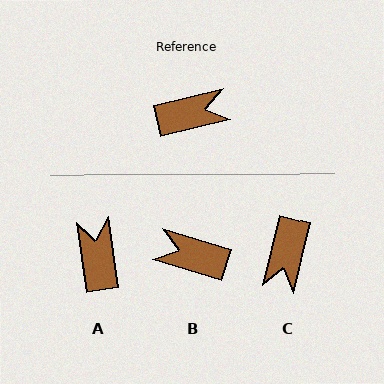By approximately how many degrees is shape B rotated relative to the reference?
Approximately 149 degrees counter-clockwise.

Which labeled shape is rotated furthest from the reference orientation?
B, about 149 degrees away.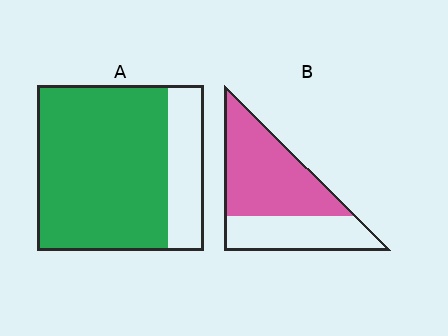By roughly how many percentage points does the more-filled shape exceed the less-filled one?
By roughly 15 percentage points (A over B).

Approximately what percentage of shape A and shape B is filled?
A is approximately 80% and B is approximately 60%.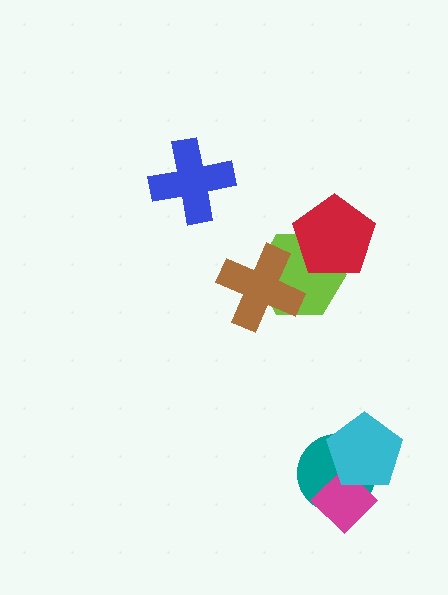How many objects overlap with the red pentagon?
1 object overlaps with the red pentagon.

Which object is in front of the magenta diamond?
The cyan pentagon is in front of the magenta diamond.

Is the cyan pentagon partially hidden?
No, no other shape covers it.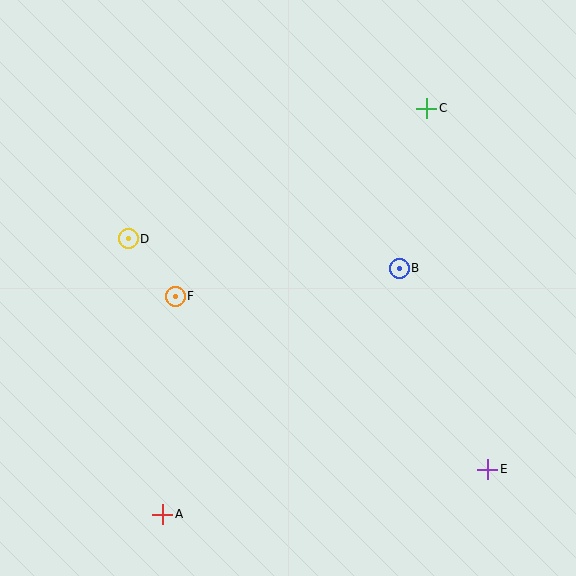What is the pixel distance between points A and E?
The distance between A and E is 328 pixels.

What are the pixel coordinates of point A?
Point A is at (163, 514).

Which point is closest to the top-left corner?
Point D is closest to the top-left corner.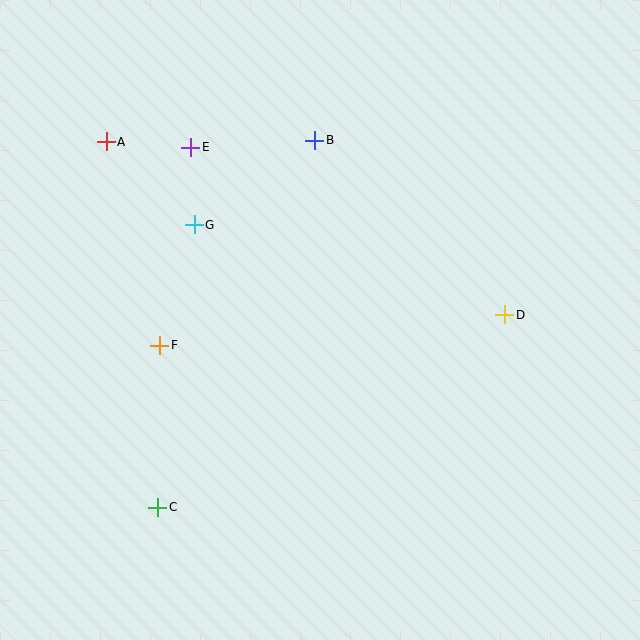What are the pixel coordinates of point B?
Point B is at (315, 140).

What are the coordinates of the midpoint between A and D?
The midpoint between A and D is at (305, 228).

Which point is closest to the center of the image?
Point G at (194, 225) is closest to the center.